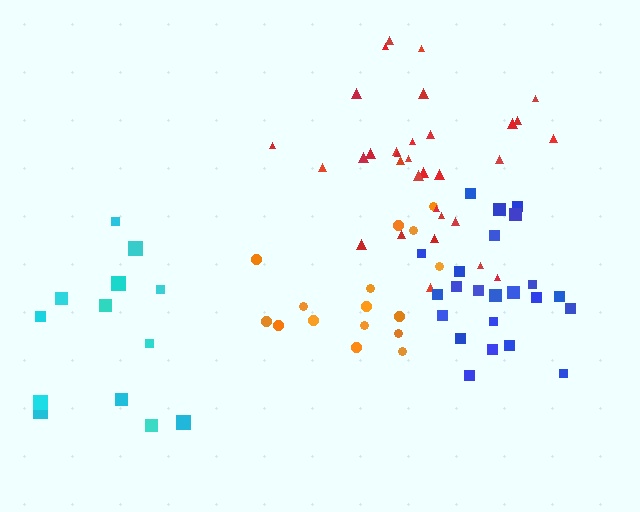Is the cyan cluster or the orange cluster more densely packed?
Orange.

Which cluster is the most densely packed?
Blue.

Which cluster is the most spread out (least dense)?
Cyan.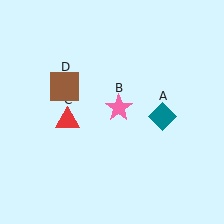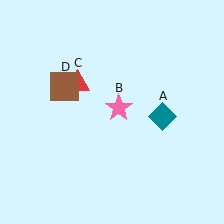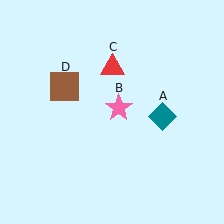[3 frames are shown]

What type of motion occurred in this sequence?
The red triangle (object C) rotated clockwise around the center of the scene.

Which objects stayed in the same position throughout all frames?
Teal diamond (object A) and pink star (object B) and brown square (object D) remained stationary.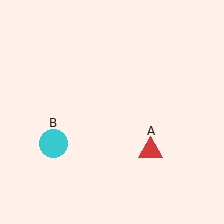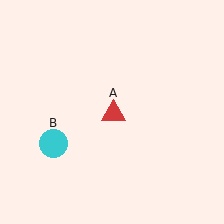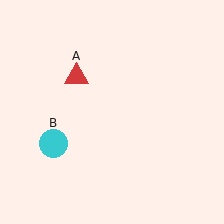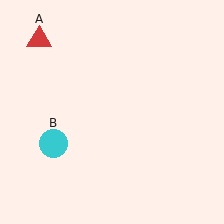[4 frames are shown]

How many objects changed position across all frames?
1 object changed position: red triangle (object A).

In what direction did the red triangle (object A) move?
The red triangle (object A) moved up and to the left.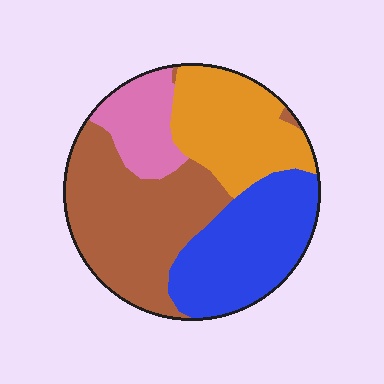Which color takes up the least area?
Pink, at roughly 15%.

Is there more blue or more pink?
Blue.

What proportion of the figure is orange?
Orange takes up about one quarter (1/4) of the figure.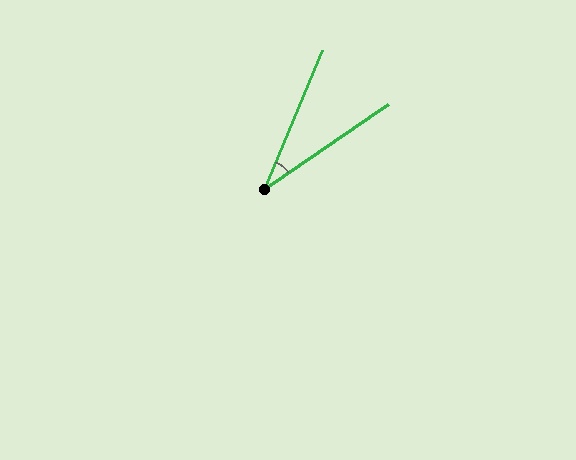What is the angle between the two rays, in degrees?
Approximately 33 degrees.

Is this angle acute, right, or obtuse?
It is acute.